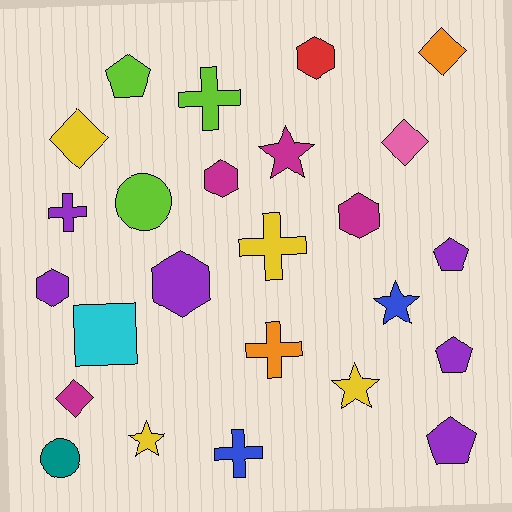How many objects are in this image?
There are 25 objects.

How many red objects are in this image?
There is 1 red object.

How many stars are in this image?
There are 4 stars.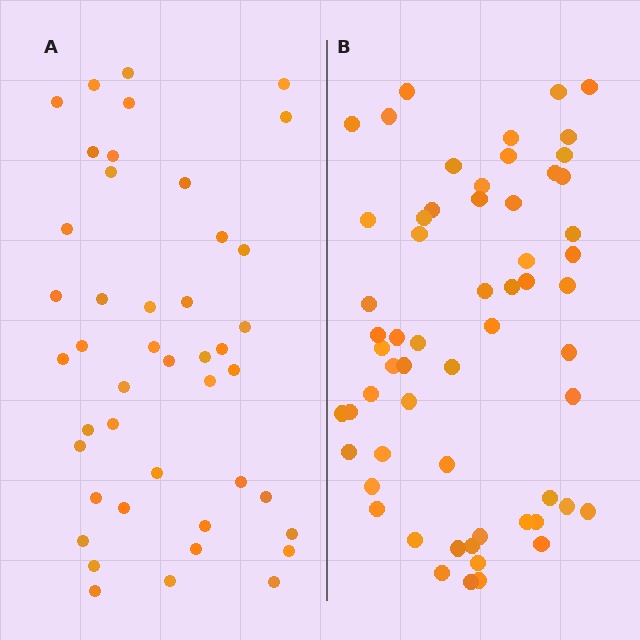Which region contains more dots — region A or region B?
Region B (the right region) has more dots.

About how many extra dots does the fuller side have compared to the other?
Region B has approximately 15 more dots than region A.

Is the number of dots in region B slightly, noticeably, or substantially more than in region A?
Region B has noticeably more, but not dramatically so. The ratio is roughly 1.4 to 1.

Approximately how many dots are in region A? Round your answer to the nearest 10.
About 40 dots. (The exact count is 44, which rounds to 40.)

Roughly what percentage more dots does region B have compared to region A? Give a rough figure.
About 35% more.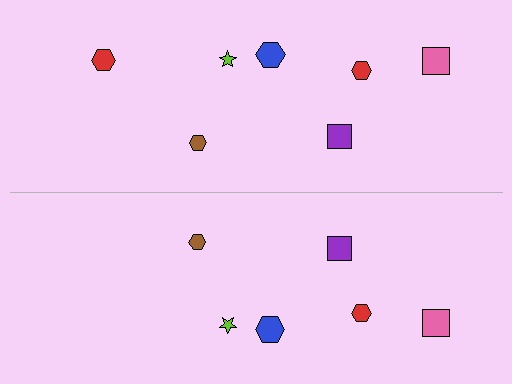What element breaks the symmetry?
A red hexagon is missing from the bottom side.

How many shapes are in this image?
There are 13 shapes in this image.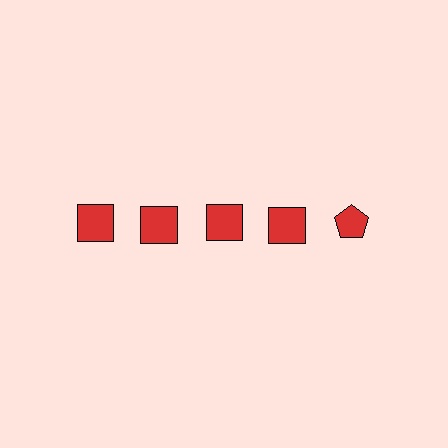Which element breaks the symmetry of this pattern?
The red pentagon in the top row, rightmost column breaks the symmetry. All other shapes are red squares.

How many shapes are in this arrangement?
There are 5 shapes arranged in a grid pattern.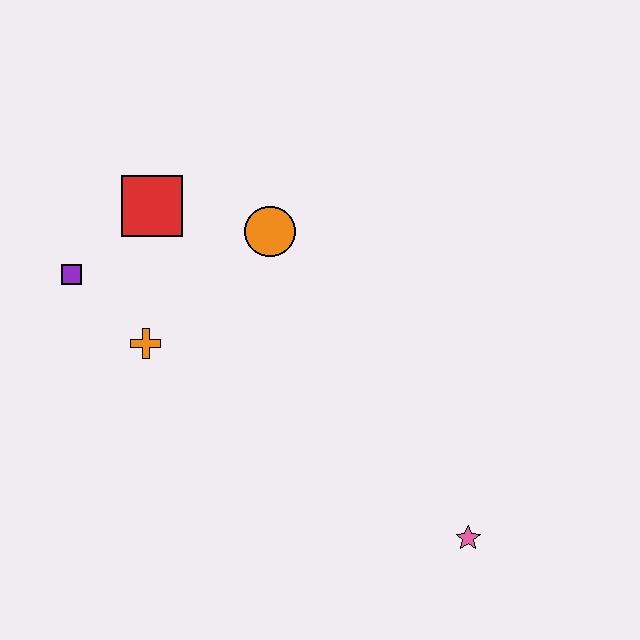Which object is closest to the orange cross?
The purple square is closest to the orange cross.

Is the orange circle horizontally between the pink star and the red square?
Yes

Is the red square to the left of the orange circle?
Yes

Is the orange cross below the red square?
Yes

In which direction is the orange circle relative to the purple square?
The orange circle is to the right of the purple square.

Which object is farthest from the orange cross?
The pink star is farthest from the orange cross.